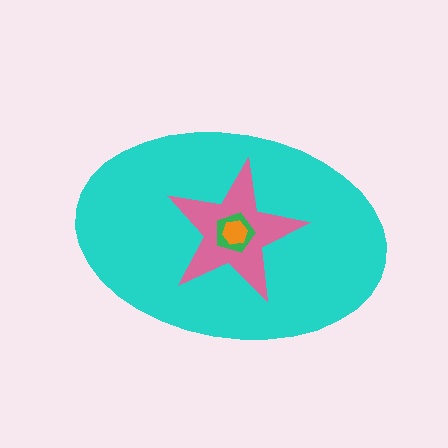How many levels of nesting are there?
4.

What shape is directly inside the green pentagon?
The orange hexagon.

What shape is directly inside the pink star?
The green pentagon.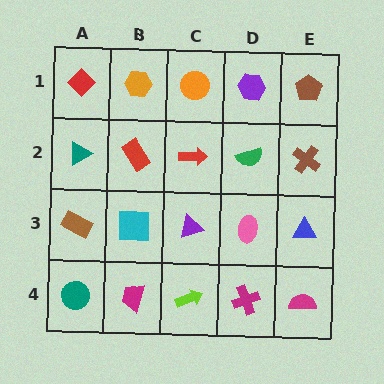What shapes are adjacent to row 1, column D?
A green semicircle (row 2, column D), an orange circle (row 1, column C), a brown pentagon (row 1, column E).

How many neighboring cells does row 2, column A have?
3.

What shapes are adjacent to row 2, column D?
A purple hexagon (row 1, column D), a pink ellipse (row 3, column D), a red arrow (row 2, column C), a brown cross (row 2, column E).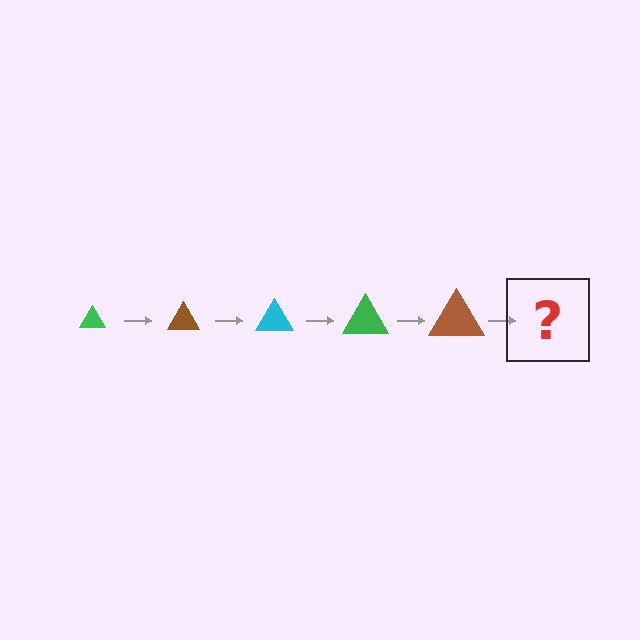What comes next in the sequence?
The next element should be a cyan triangle, larger than the previous one.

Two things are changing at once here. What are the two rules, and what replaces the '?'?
The two rules are that the triangle grows larger each step and the color cycles through green, brown, and cyan. The '?' should be a cyan triangle, larger than the previous one.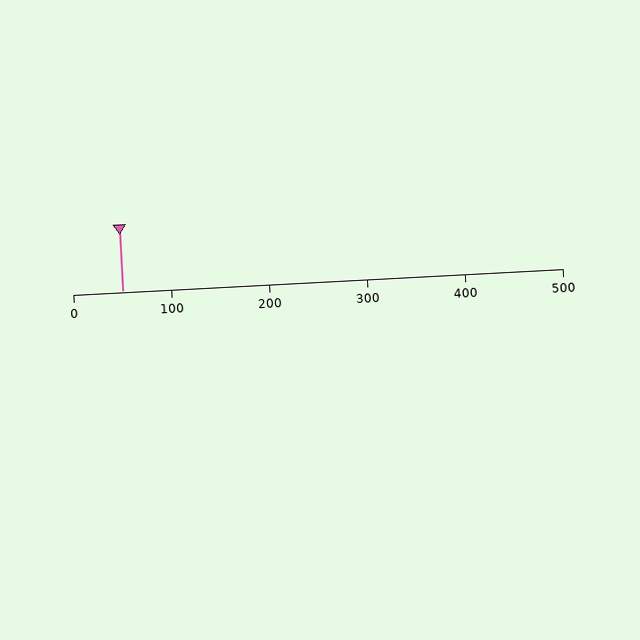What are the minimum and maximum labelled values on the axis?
The axis runs from 0 to 500.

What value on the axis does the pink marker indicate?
The marker indicates approximately 50.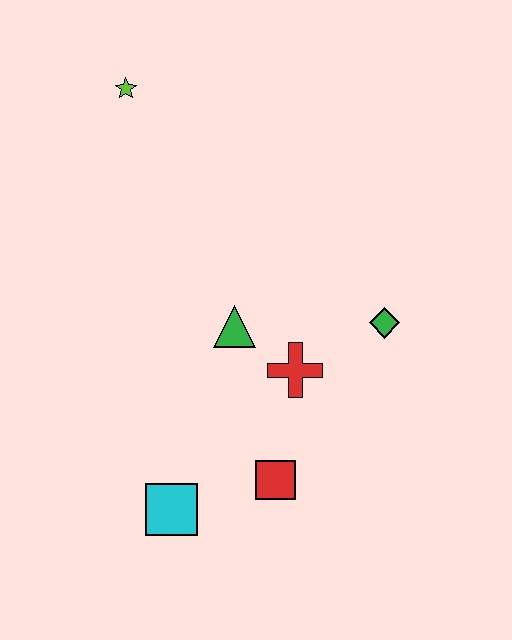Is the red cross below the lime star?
Yes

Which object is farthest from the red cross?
The lime star is farthest from the red cross.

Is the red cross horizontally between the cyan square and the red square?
No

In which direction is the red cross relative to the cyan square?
The red cross is above the cyan square.